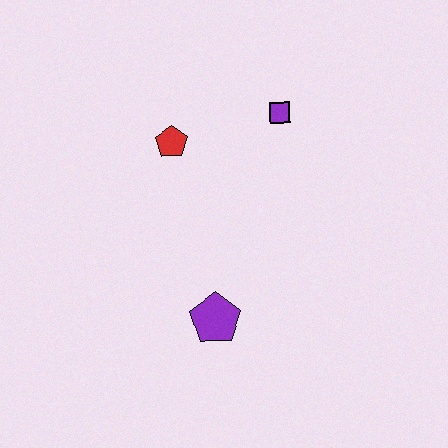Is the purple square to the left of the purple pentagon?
No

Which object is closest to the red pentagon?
The purple square is closest to the red pentagon.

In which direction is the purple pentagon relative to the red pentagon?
The purple pentagon is below the red pentagon.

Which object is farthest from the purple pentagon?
The purple square is farthest from the purple pentagon.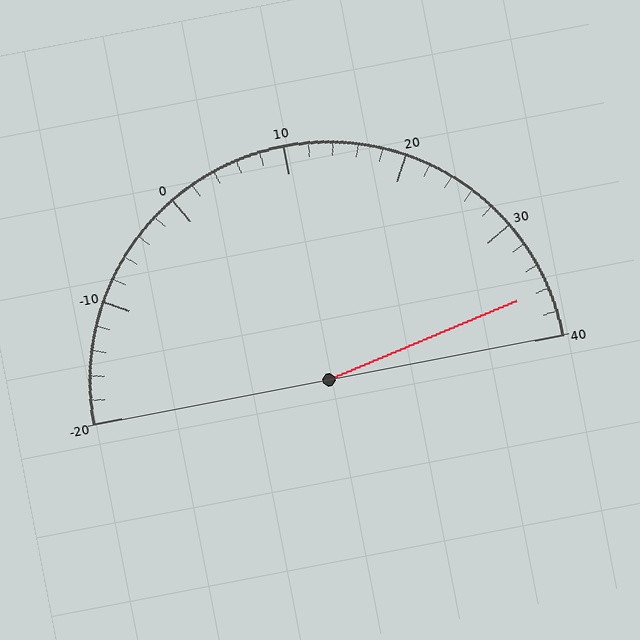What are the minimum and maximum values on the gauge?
The gauge ranges from -20 to 40.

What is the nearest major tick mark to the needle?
The nearest major tick mark is 40.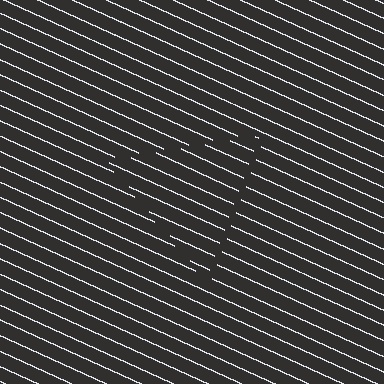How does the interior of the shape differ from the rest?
The interior of the shape contains the same grating, shifted by half a period — the contour is defined by the phase discontinuity where line-ends from the inner and outer gratings abut.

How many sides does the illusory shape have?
3 sides — the line-ends trace a triangle.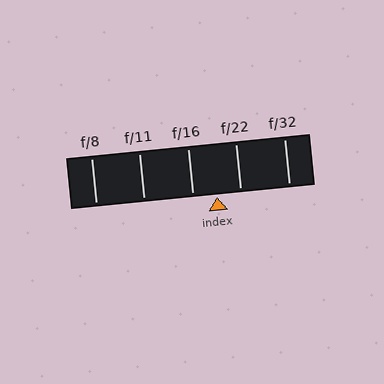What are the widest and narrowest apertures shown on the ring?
The widest aperture shown is f/8 and the narrowest is f/32.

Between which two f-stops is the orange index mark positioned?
The index mark is between f/16 and f/22.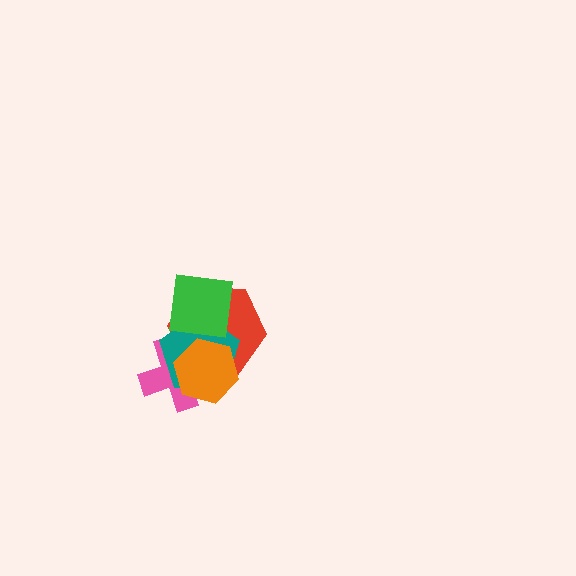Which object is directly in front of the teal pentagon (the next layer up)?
The green square is directly in front of the teal pentagon.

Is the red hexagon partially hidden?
Yes, it is partially covered by another shape.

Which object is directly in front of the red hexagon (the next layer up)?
The teal pentagon is directly in front of the red hexagon.